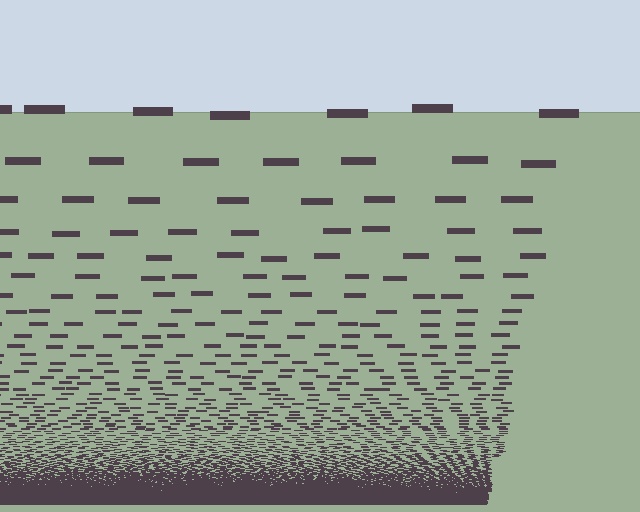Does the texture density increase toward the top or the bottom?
Density increases toward the bottom.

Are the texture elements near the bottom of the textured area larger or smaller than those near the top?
Smaller. The gradient is inverted — elements near the bottom are smaller and denser.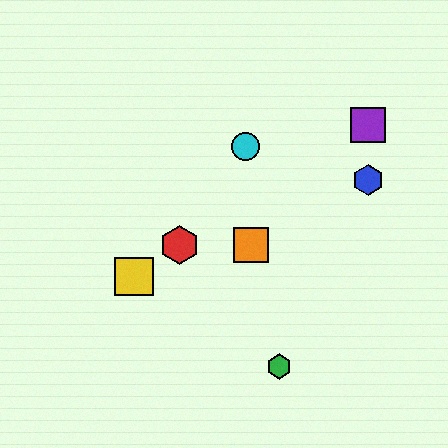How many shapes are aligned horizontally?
2 shapes (the red hexagon, the orange square) are aligned horizontally.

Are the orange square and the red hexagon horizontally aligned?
Yes, both are at y≈245.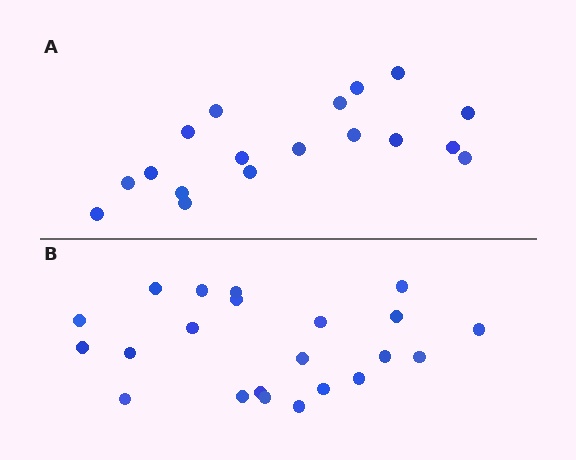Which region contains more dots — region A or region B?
Region B (the bottom region) has more dots.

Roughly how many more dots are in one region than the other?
Region B has about 4 more dots than region A.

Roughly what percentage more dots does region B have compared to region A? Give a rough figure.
About 20% more.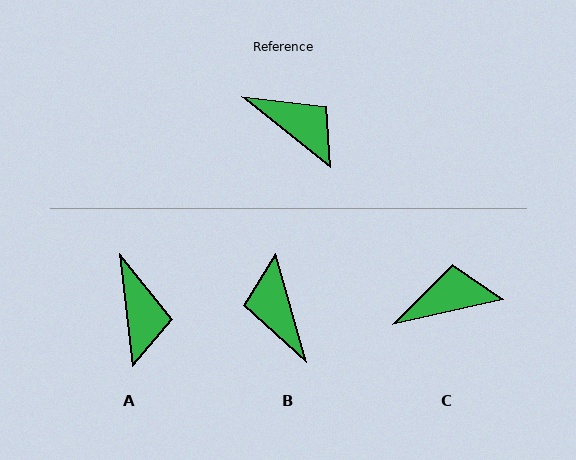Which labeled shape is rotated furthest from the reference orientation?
B, about 145 degrees away.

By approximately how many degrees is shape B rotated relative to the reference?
Approximately 145 degrees counter-clockwise.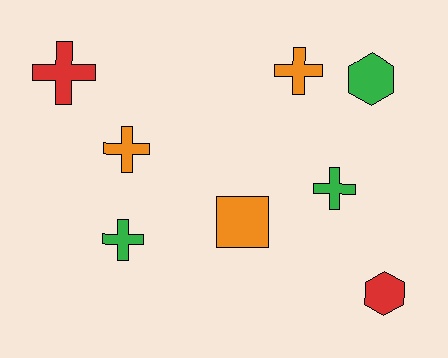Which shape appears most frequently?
Cross, with 5 objects.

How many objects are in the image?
There are 8 objects.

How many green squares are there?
There are no green squares.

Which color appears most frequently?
Green, with 3 objects.